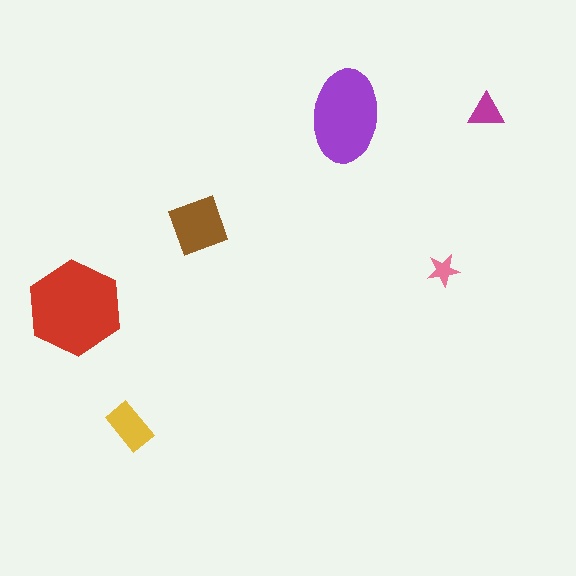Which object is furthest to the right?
The magenta triangle is rightmost.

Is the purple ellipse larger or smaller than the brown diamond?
Larger.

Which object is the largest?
The red hexagon.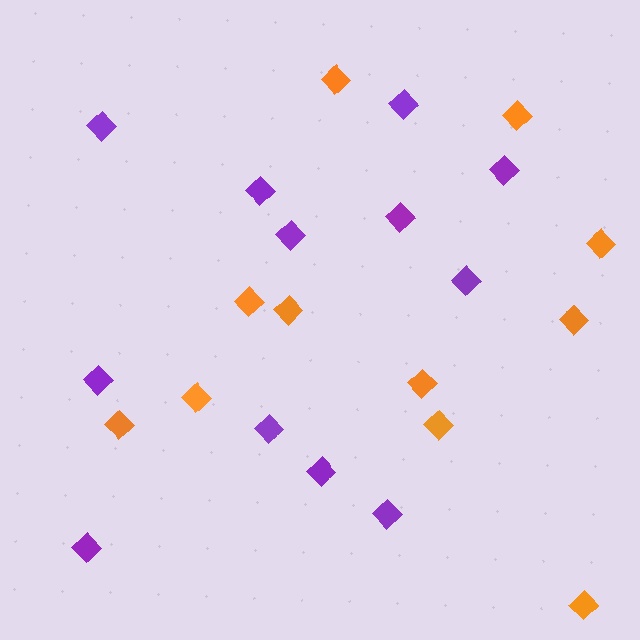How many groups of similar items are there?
There are 2 groups: one group of orange diamonds (11) and one group of purple diamonds (12).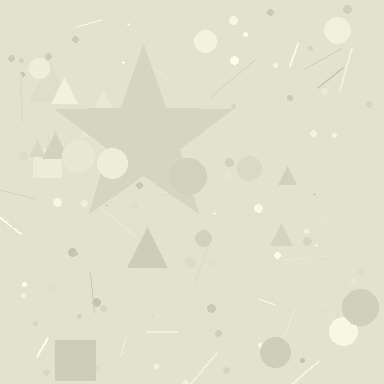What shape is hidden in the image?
A star is hidden in the image.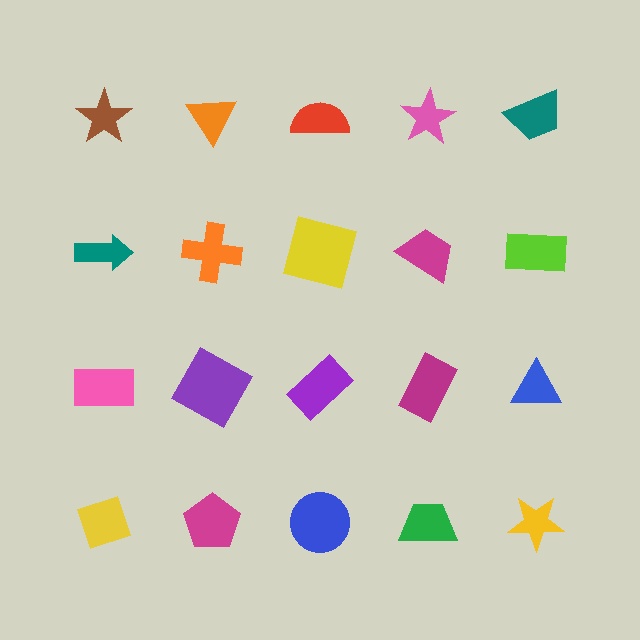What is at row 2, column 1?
A teal arrow.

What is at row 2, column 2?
An orange cross.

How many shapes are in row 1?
5 shapes.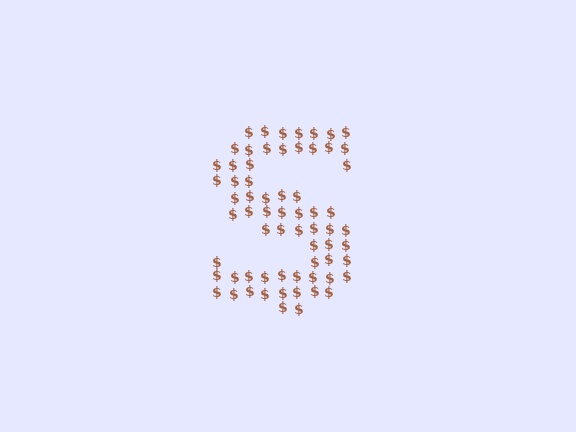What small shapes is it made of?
It is made of small dollar signs.